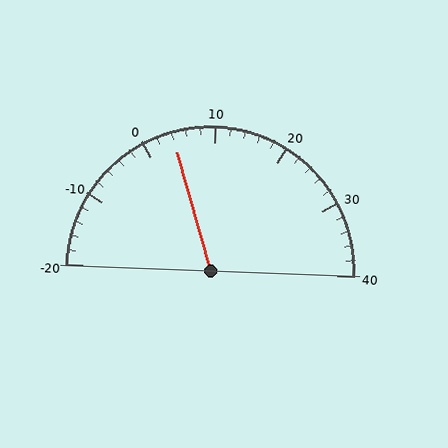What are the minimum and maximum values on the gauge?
The gauge ranges from -20 to 40.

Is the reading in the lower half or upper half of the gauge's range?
The reading is in the lower half of the range (-20 to 40).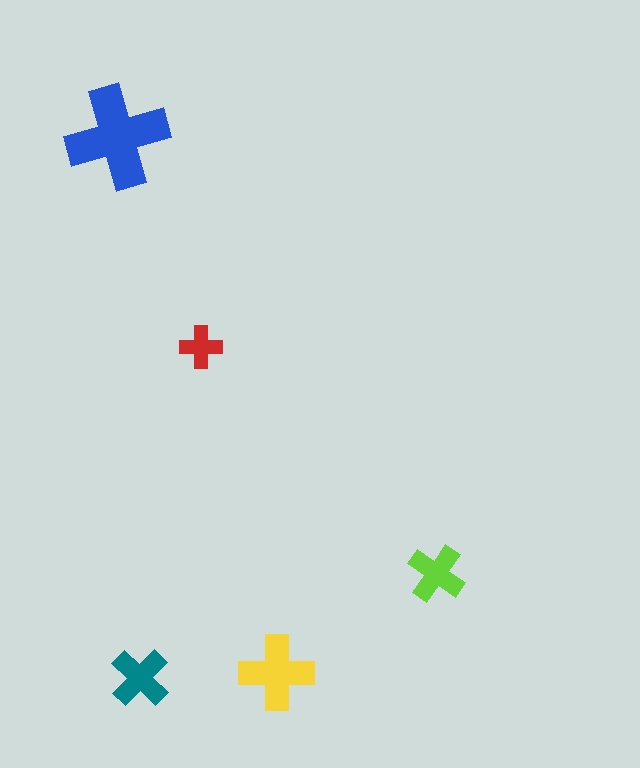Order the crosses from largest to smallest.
the blue one, the yellow one, the teal one, the lime one, the red one.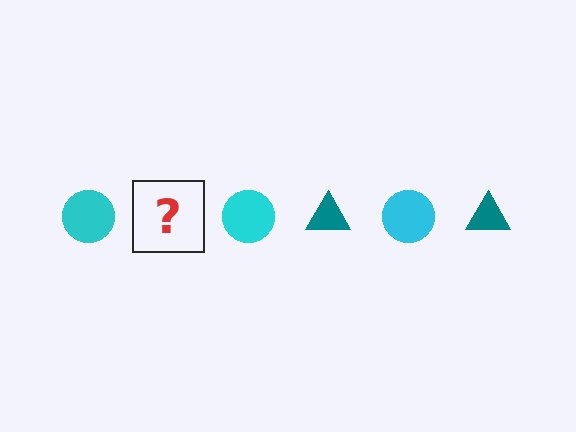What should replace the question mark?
The question mark should be replaced with a teal triangle.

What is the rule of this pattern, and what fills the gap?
The rule is that the pattern alternates between cyan circle and teal triangle. The gap should be filled with a teal triangle.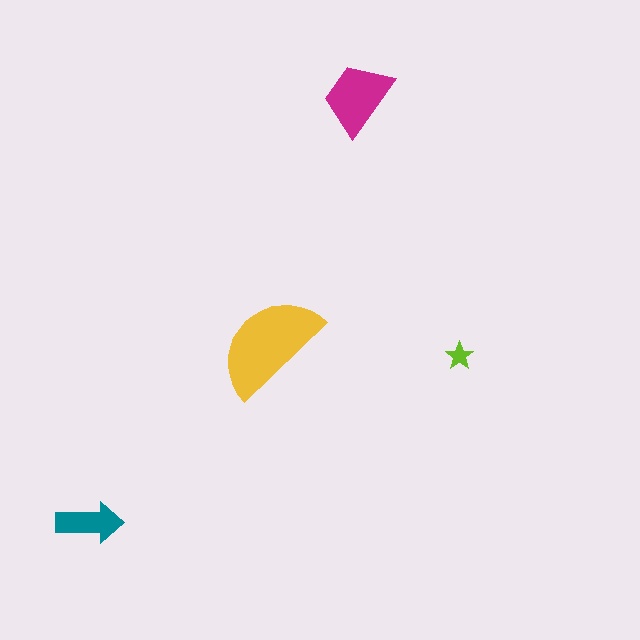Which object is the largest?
The yellow semicircle.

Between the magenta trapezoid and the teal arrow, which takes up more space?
The magenta trapezoid.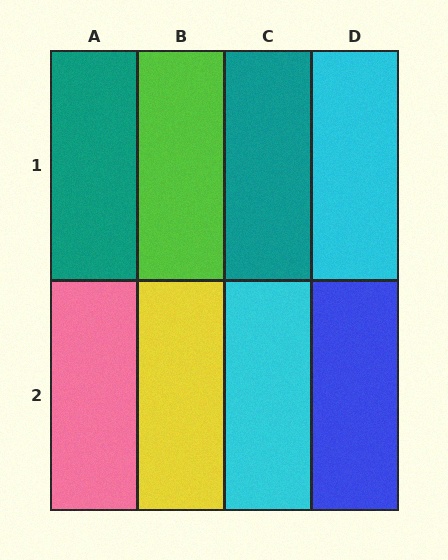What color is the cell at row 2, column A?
Pink.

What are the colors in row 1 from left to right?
Teal, lime, teal, cyan.